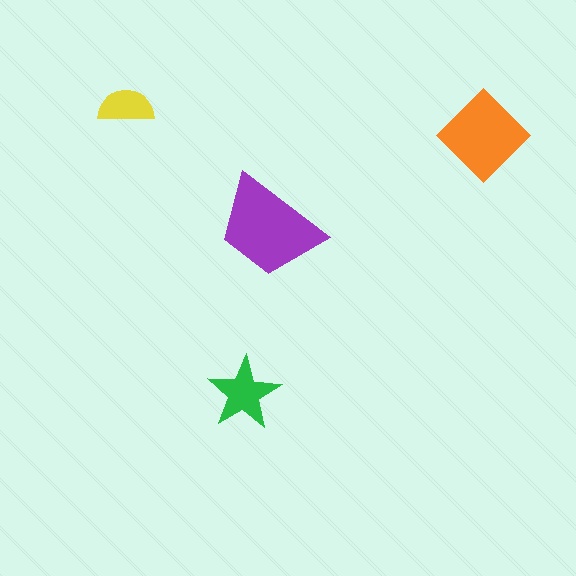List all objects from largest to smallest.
The purple trapezoid, the orange diamond, the green star, the yellow semicircle.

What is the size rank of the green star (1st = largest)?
3rd.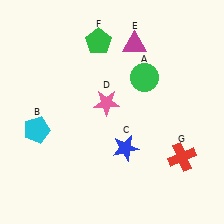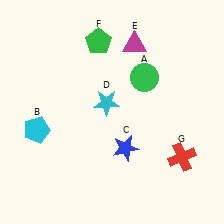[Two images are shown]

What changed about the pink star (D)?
In Image 1, D is pink. In Image 2, it changed to cyan.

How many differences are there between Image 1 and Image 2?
There is 1 difference between the two images.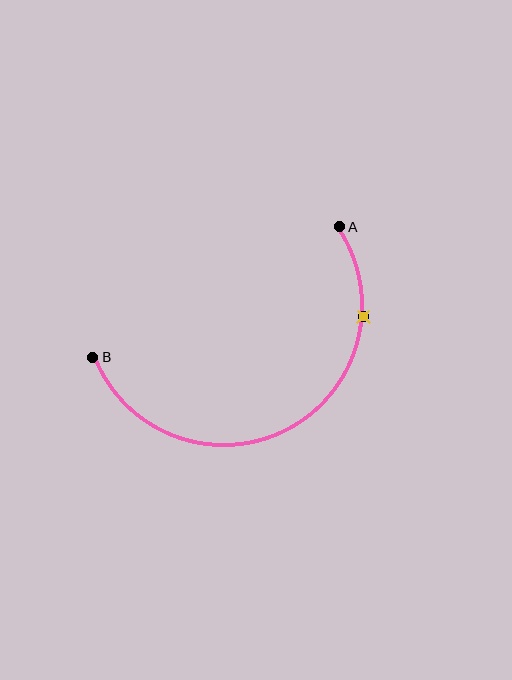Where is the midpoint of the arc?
The arc midpoint is the point on the curve farthest from the straight line joining A and B. It sits below that line.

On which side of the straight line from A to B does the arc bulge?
The arc bulges below the straight line connecting A and B.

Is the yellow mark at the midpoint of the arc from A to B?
No. The yellow mark lies on the arc but is closer to endpoint A. The arc midpoint would be at the point on the curve equidistant along the arc from both A and B.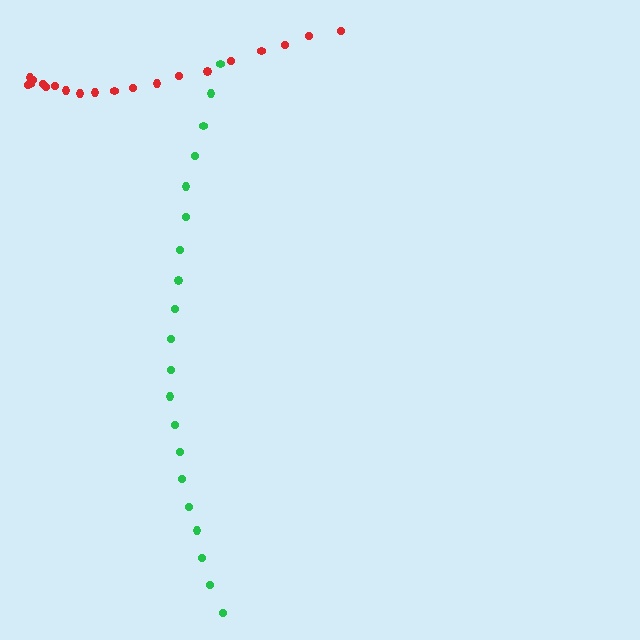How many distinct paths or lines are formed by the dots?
There are 2 distinct paths.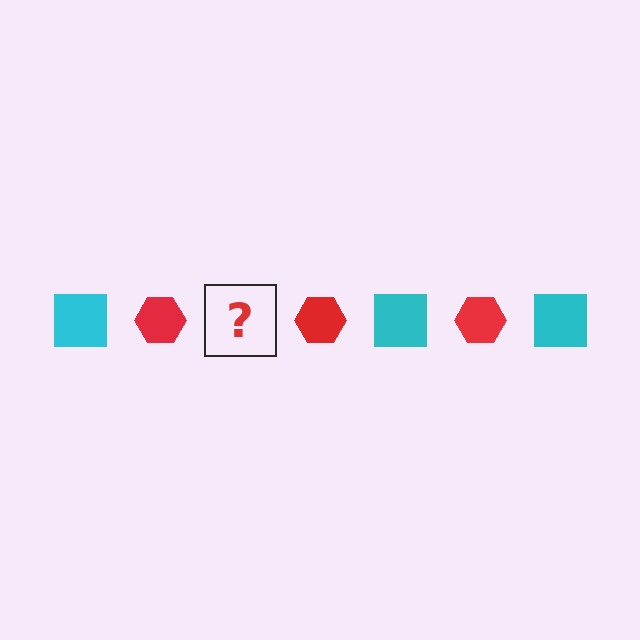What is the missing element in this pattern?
The missing element is a cyan square.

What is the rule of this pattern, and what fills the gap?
The rule is that the pattern alternates between cyan square and red hexagon. The gap should be filled with a cyan square.